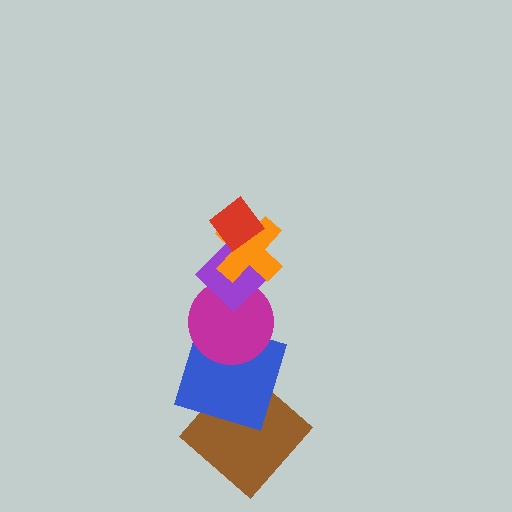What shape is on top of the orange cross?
The red diamond is on top of the orange cross.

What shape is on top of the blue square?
The magenta circle is on top of the blue square.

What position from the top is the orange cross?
The orange cross is 2nd from the top.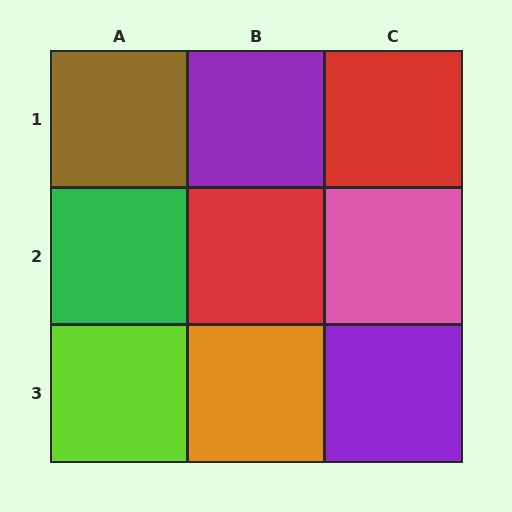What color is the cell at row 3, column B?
Orange.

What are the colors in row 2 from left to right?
Green, red, pink.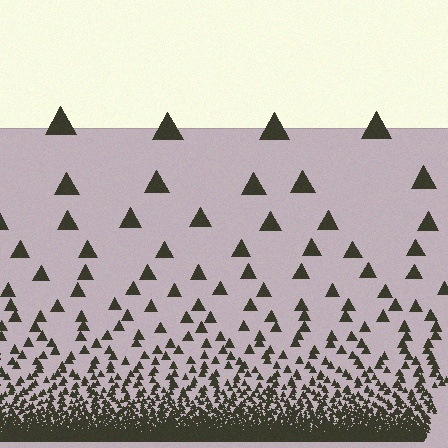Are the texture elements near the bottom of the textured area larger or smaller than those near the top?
Smaller. The gradient is inverted — elements near the bottom are smaller and denser.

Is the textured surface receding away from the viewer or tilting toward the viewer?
The surface appears to tilt toward the viewer. Texture elements get larger and sparser toward the top.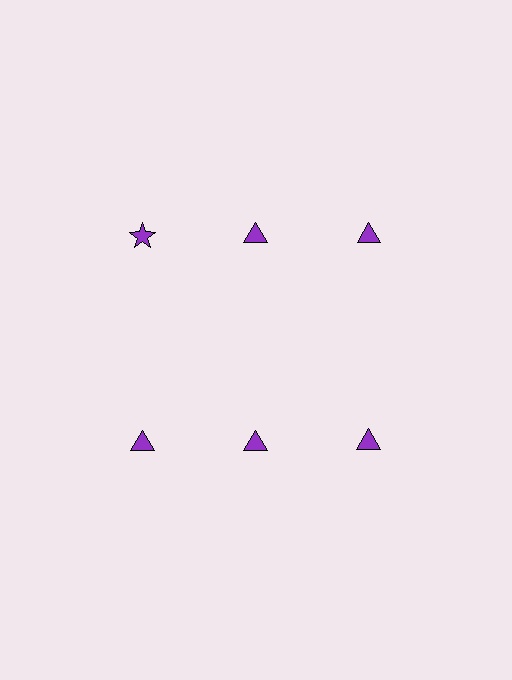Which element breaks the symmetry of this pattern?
The purple star in the top row, leftmost column breaks the symmetry. All other shapes are purple triangles.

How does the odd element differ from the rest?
It has a different shape: star instead of triangle.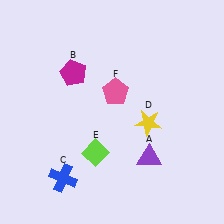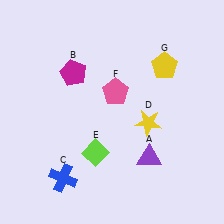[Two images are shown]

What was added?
A yellow pentagon (G) was added in Image 2.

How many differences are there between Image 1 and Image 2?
There is 1 difference between the two images.